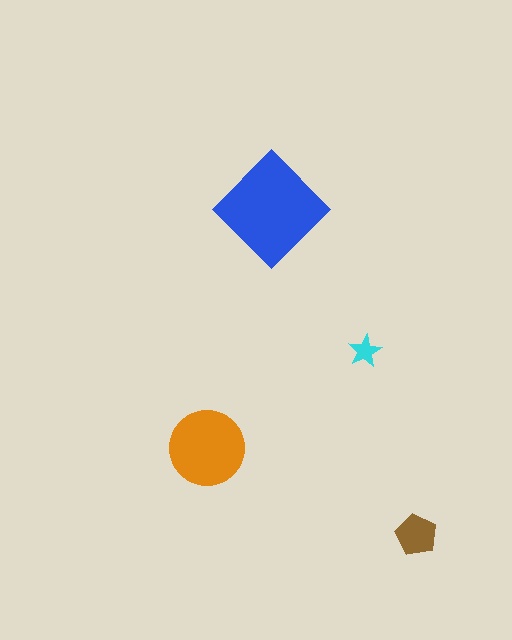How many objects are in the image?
There are 4 objects in the image.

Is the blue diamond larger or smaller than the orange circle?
Larger.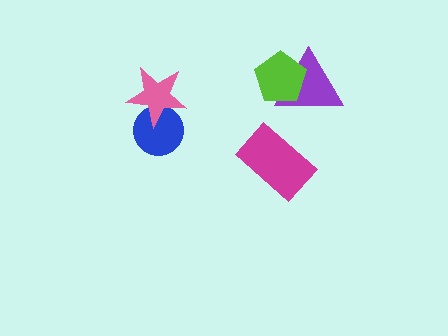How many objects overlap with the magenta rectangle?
0 objects overlap with the magenta rectangle.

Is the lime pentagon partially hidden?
No, no other shape covers it.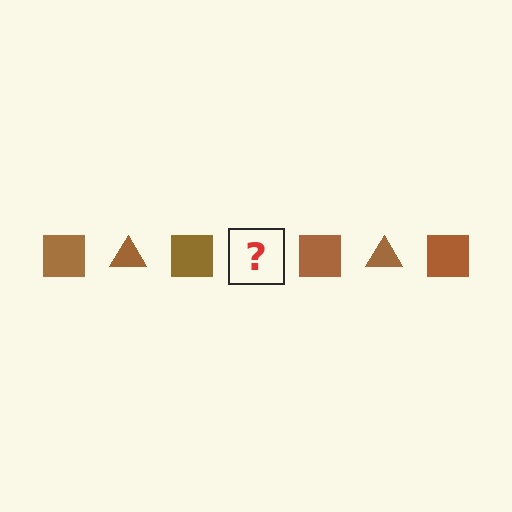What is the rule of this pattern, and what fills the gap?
The rule is that the pattern cycles through square, triangle shapes in brown. The gap should be filled with a brown triangle.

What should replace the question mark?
The question mark should be replaced with a brown triangle.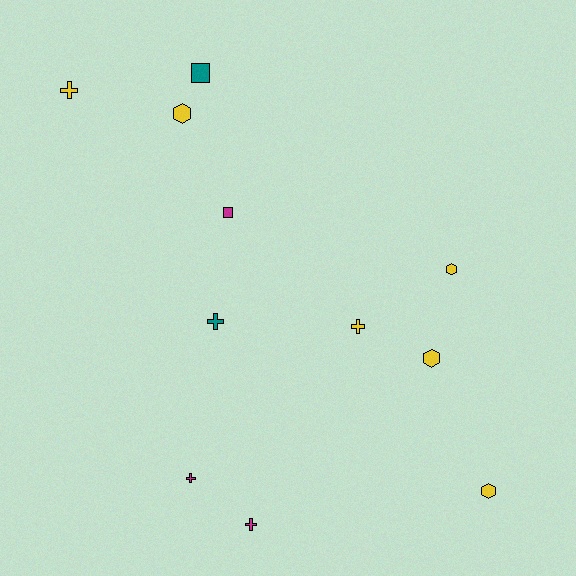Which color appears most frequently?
Yellow, with 6 objects.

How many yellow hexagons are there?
There are 4 yellow hexagons.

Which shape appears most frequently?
Cross, with 5 objects.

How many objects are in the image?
There are 11 objects.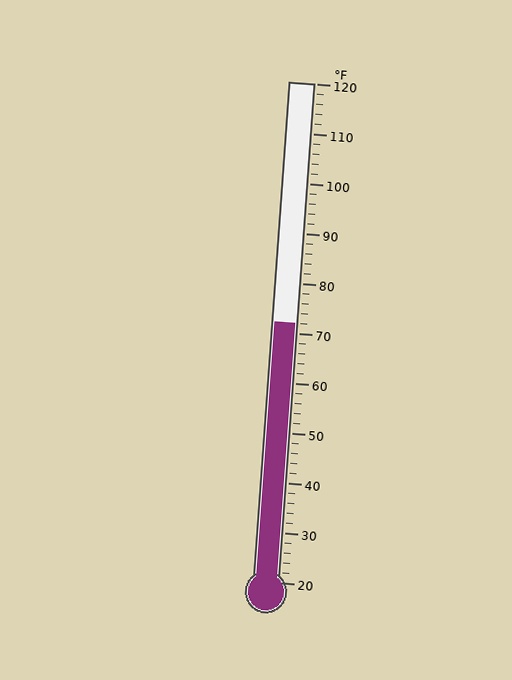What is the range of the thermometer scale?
The thermometer scale ranges from 20°F to 120°F.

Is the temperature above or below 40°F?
The temperature is above 40°F.